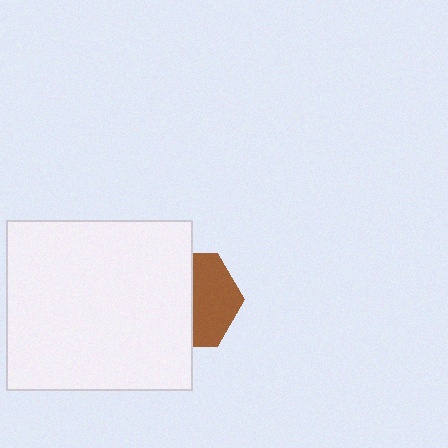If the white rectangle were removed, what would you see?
You would see the complete brown hexagon.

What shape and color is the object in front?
The object in front is a white rectangle.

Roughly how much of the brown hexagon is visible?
About half of it is visible (roughly 47%).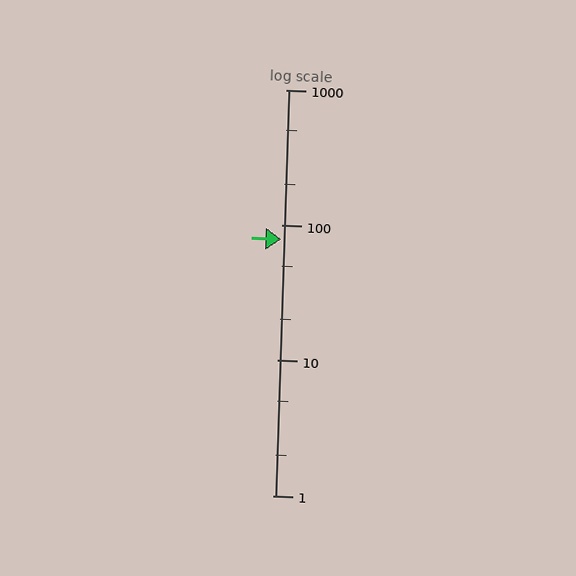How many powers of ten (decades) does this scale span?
The scale spans 3 decades, from 1 to 1000.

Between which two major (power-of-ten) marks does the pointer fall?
The pointer is between 10 and 100.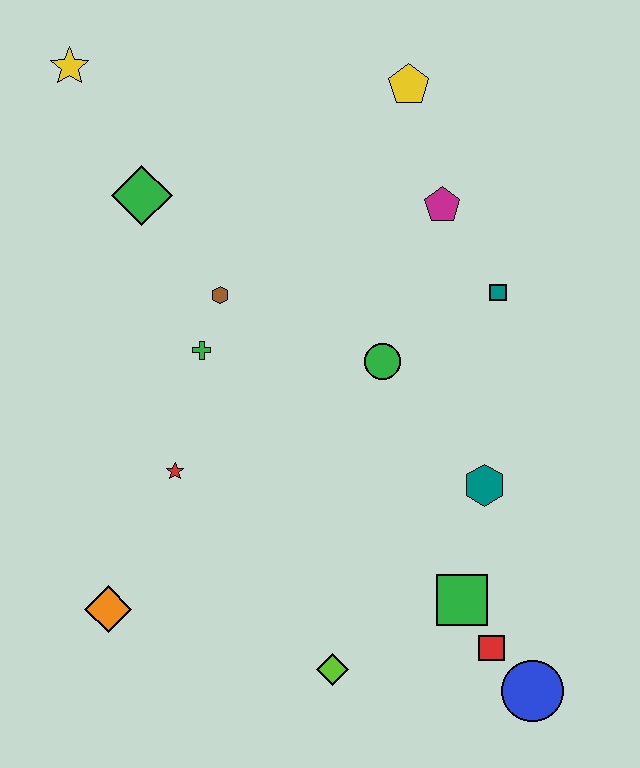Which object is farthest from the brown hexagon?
The blue circle is farthest from the brown hexagon.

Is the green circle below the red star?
No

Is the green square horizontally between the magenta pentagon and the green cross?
No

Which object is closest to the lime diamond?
The green square is closest to the lime diamond.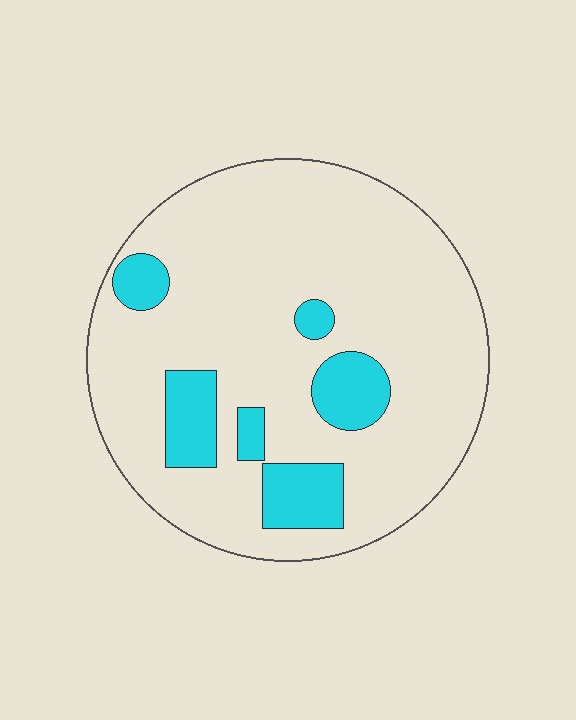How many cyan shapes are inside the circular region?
6.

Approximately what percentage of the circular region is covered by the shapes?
Approximately 15%.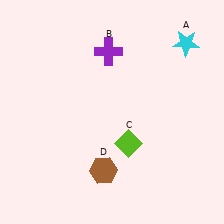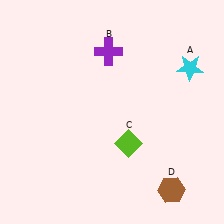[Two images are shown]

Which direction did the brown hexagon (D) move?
The brown hexagon (D) moved right.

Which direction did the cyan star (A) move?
The cyan star (A) moved down.